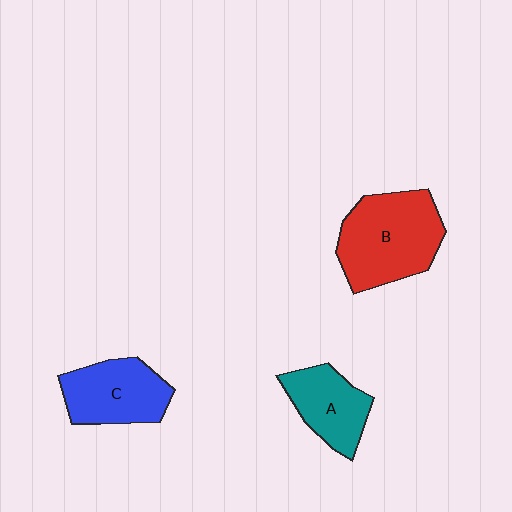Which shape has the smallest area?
Shape A (teal).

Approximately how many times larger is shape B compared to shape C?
Approximately 1.4 times.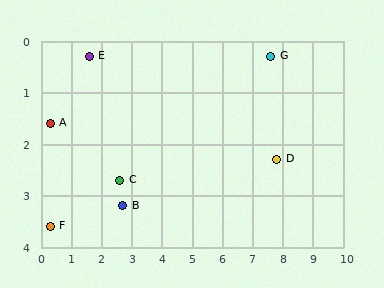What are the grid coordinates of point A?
Point A is at approximately (0.3, 1.6).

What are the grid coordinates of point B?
Point B is at approximately (2.7, 3.2).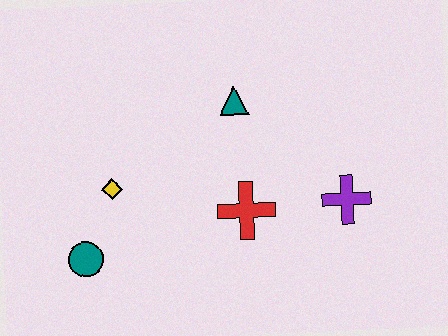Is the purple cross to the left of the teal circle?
No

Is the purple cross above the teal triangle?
No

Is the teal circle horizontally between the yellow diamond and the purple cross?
No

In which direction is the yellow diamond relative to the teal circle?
The yellow diamond is above the teal circle.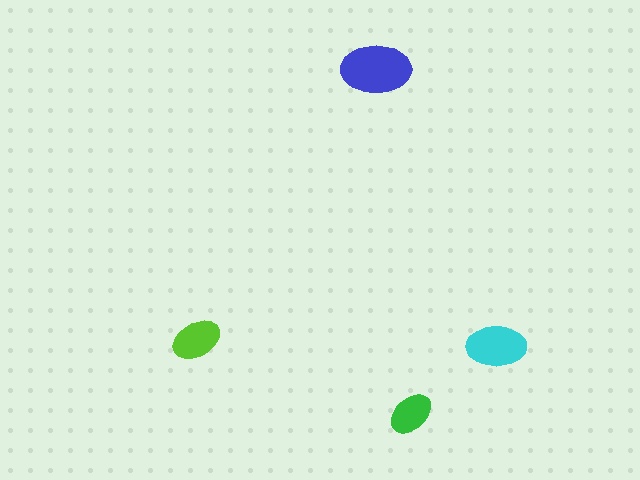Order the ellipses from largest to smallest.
the blue one, the cyan one, the lime one, the green one.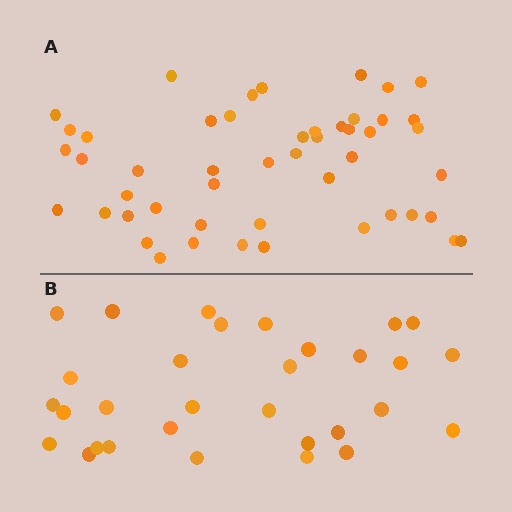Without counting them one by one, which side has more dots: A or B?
Region A (the top region) has more dots.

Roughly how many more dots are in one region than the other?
Region A has approximately 20 more dots than region B.